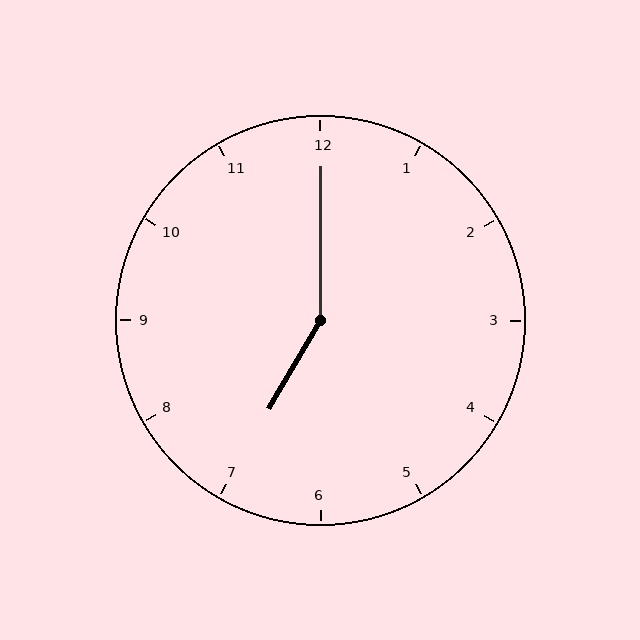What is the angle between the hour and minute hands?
Approximately 150 degrees.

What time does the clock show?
7:00.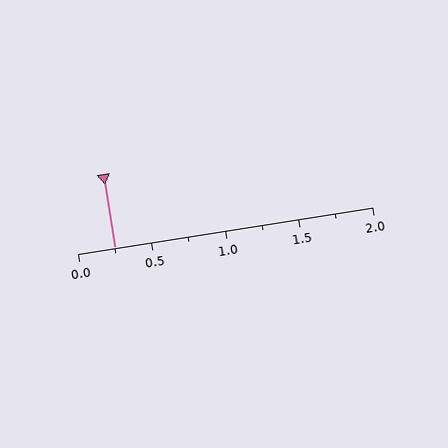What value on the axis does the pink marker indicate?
The marker indicates approximately 0.25.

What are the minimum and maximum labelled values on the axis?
The axis runs from 0.0 to 2.0.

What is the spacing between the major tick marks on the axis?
The major ticks are spaced 0.5 apart.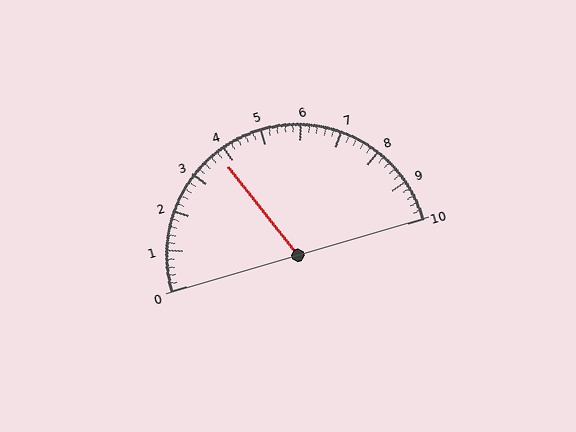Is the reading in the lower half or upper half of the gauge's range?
The reading is in the lower half of the range (0 to 10).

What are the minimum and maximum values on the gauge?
The gauge ranges from 0 to 10.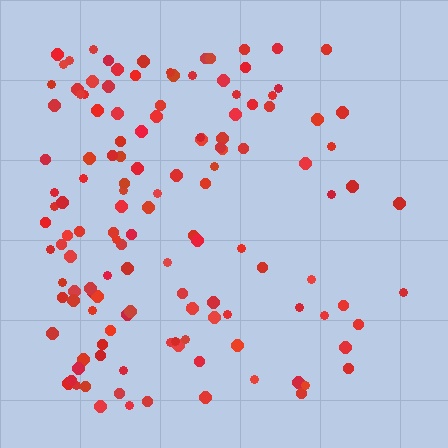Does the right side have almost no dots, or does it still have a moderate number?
Still a moderate number, just noticeably fewer than the left.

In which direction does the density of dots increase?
From right to left, with the left side densest.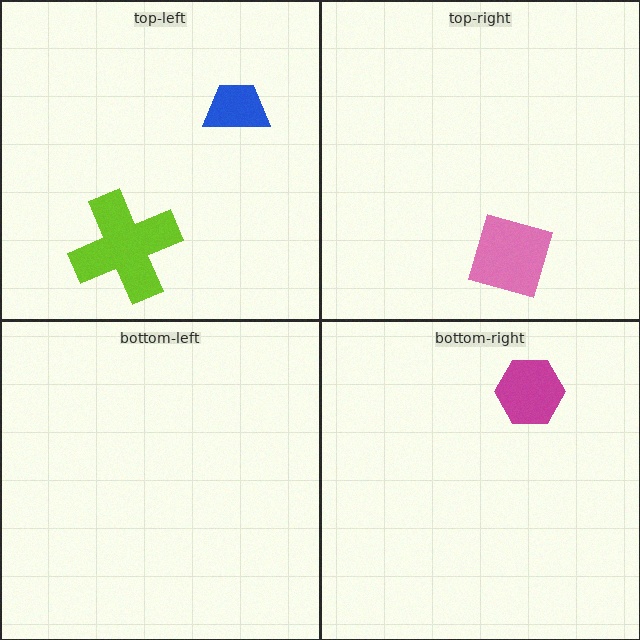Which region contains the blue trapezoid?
The top-left region.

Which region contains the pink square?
The top-right region.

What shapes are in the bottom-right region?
The magenta hexagon.